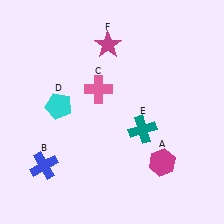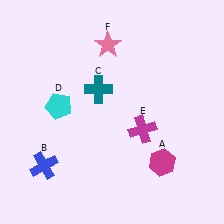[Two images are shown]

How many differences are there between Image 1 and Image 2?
There are 3 differences between the two images.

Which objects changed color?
C changed from pink to teal. E changed from teal to magenta. F changed from magenta to pink.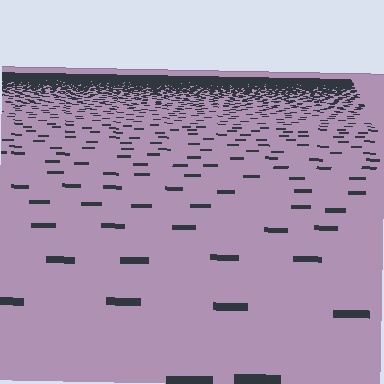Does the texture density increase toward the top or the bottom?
Density increases toward the top.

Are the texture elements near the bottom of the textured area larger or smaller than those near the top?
Larger. Near the bottom, elements are closer to the viewer and appear at a bigger on-screen size.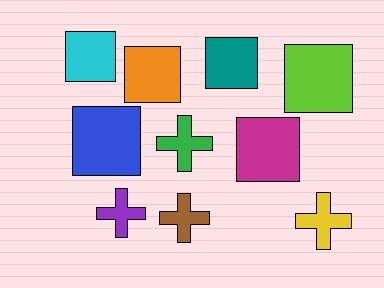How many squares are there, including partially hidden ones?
There are 6 squares.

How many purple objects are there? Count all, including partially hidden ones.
There is 1 purple object.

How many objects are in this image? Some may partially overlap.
There are 10 objects.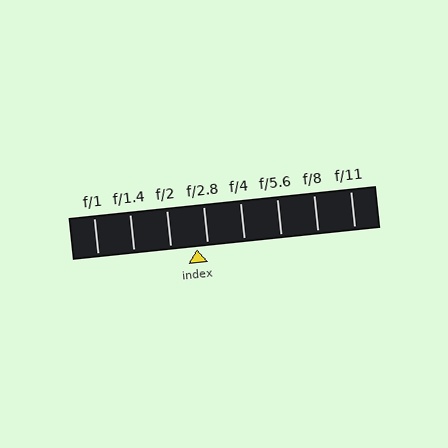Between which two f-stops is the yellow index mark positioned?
The index mark is between f/2 and f/2.8.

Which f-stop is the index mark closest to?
The index mark is closest to f/2.8.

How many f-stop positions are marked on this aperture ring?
There are 8 f-stop positions marked.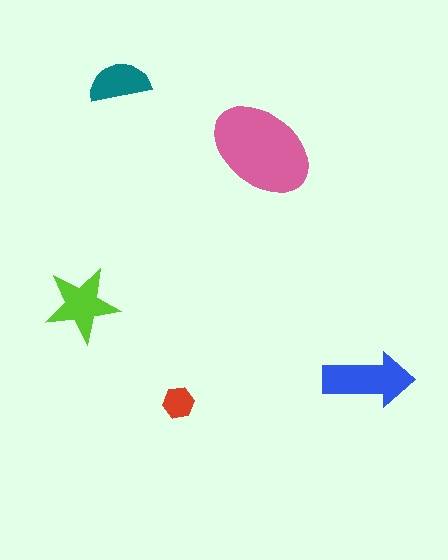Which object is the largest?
The pink ellipse.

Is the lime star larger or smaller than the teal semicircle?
Larger.